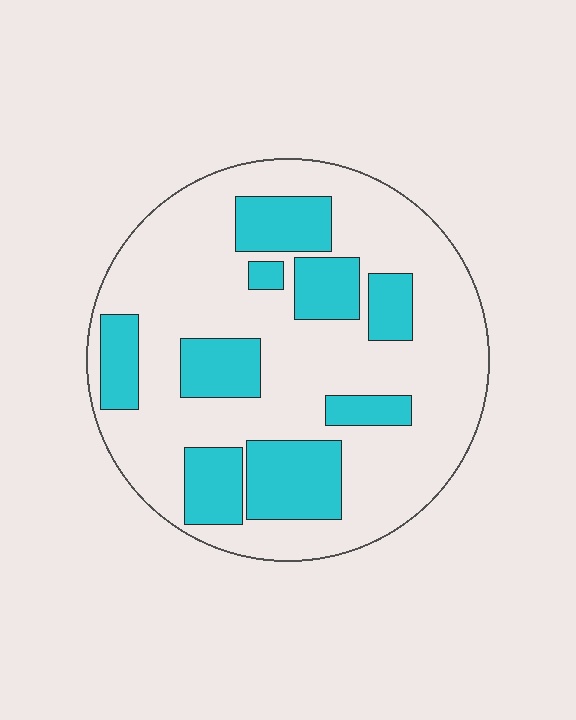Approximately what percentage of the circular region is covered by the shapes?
Approximately 30%.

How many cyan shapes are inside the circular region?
9.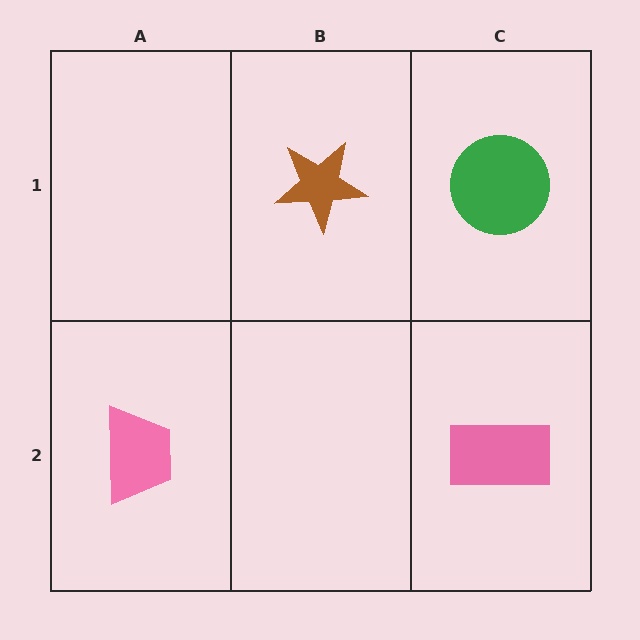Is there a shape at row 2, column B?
No, that cell is empty.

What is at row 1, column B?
A brown star.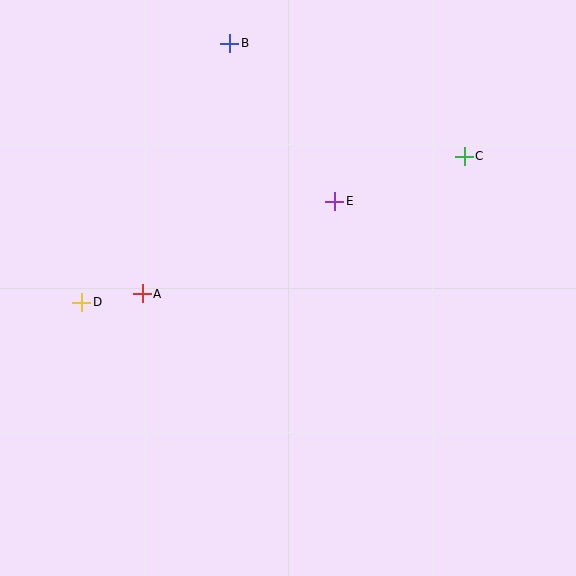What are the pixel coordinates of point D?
Point D is at (82, 302).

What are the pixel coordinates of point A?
Point A is at (142, 294).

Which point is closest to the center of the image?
Point E at (335, 201) is closest to the center.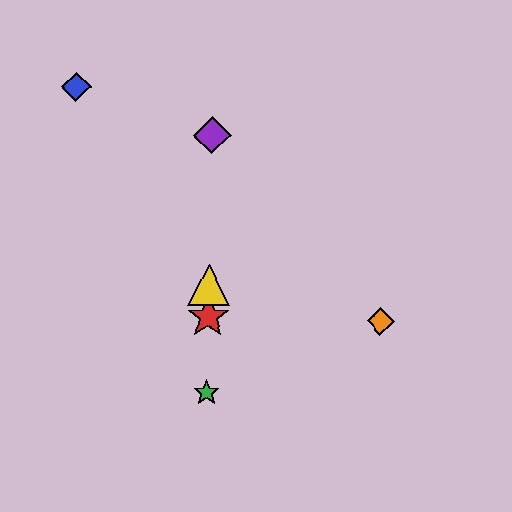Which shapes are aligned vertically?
The red star, the green star, the yellow triangle, the purple diamond are aligned vertically.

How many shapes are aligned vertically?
4 shapes (the red star, the green star, the yellow triangle, the purple diamond) are aligned vertically.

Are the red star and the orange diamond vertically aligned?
No, the red star is at x≈208 and the orange diamond is at x≈381.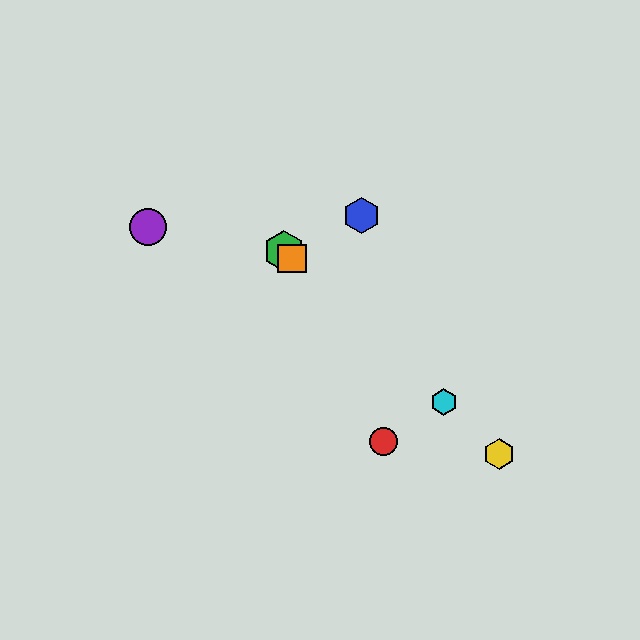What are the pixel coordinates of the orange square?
The orange square is at (292, 258).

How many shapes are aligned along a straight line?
4 shapes (the green hexagon, the yellow hexagon, the orange square, the cyan hexagon) are aligned along a straight line.